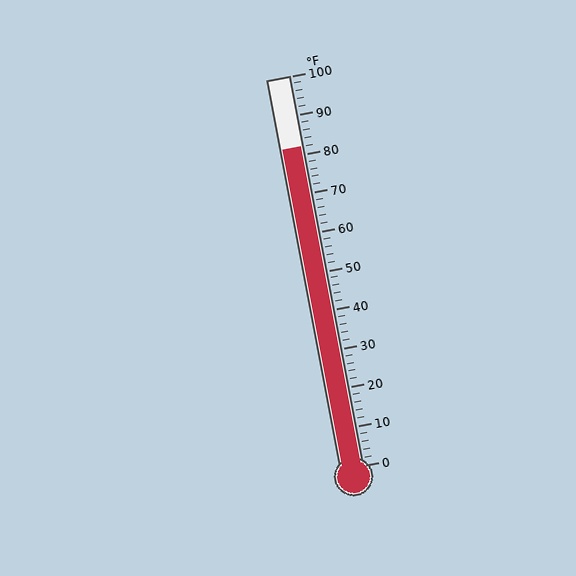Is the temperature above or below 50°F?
The temperature is above 50°F.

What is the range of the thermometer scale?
The thermometer scale ranges from 0°F to 100°F.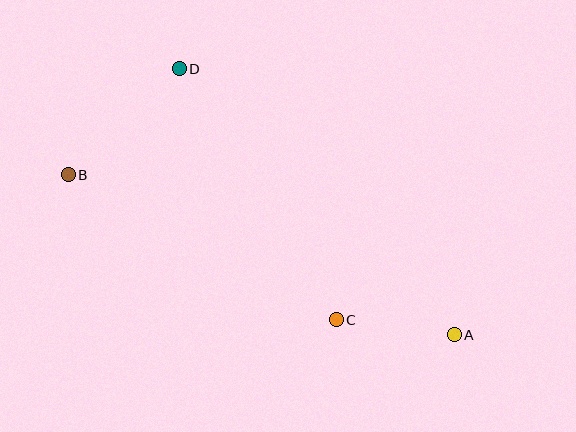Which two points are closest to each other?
Points A and C are closest to each other.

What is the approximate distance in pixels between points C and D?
The distance between C and D is approximately 296 pixels.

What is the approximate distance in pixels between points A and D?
The distance between A and D is approximately 383 pixels.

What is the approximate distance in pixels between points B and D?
The distance between B and D is approximately 154 pixels.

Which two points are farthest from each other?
Points A and B are farthest from each other.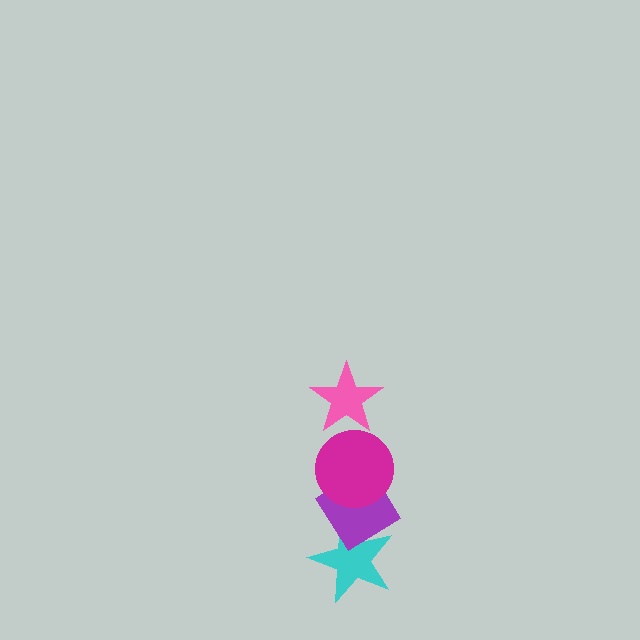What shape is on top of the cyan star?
The purple diamond is on top of the cyan star.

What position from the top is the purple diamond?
The purple diamond is 3rd from the top.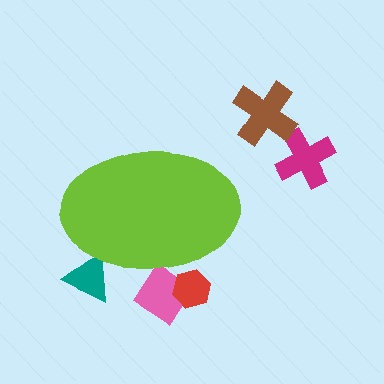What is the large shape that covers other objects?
A lime ellipse.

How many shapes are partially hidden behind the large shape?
3 shapes are partially hidden.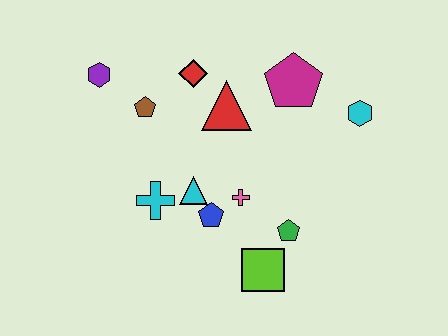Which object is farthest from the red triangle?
The lime square is farthest from the red triangle.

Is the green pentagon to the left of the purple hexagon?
No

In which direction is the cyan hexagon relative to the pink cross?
The cyan hexagon is to the right of the pink cross.